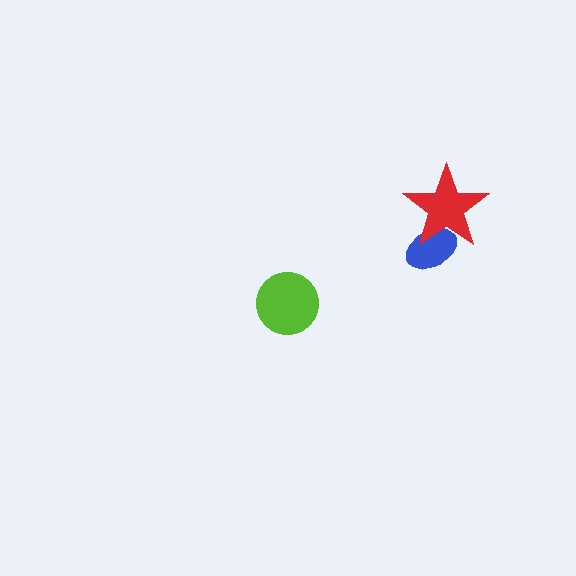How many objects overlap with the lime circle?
0 objects overlap with the lime circle.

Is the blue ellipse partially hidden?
Yes, it is partially covered by another shape.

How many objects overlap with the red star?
1 object overlaps with the red star.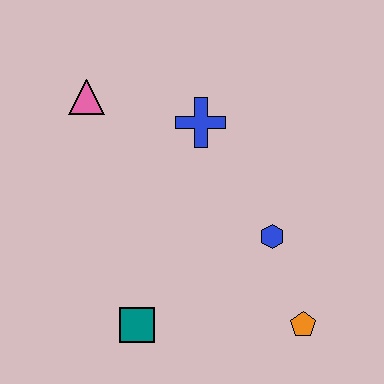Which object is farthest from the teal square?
The pink triangle is farthest from the teal square.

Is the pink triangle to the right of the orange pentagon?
No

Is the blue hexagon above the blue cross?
No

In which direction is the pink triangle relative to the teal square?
The pink triangle is above the teal square.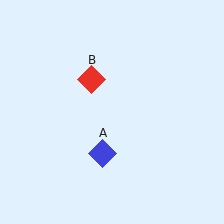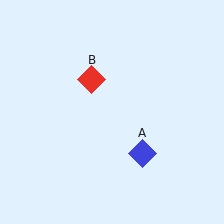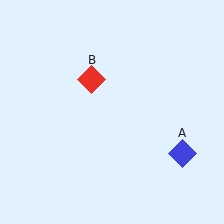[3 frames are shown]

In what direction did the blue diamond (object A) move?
The blue diamond (object A) moved right.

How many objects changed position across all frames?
1 object changed position: blue diamond (object A).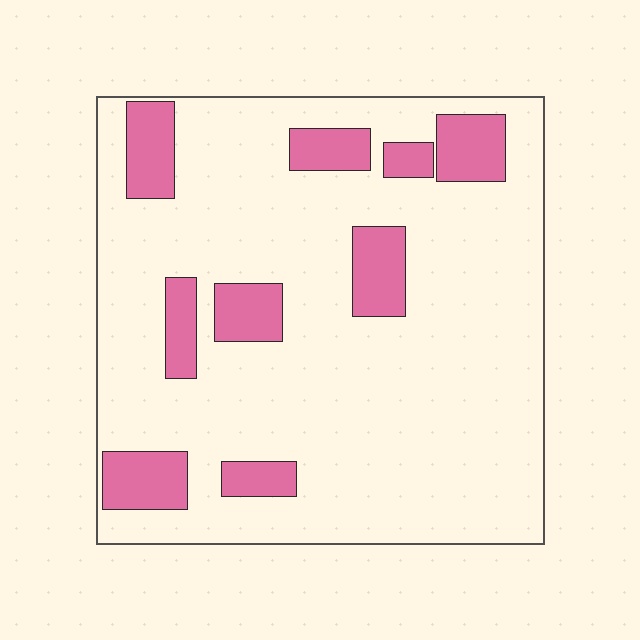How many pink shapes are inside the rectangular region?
9.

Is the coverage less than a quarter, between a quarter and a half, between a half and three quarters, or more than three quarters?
Less than a quarter.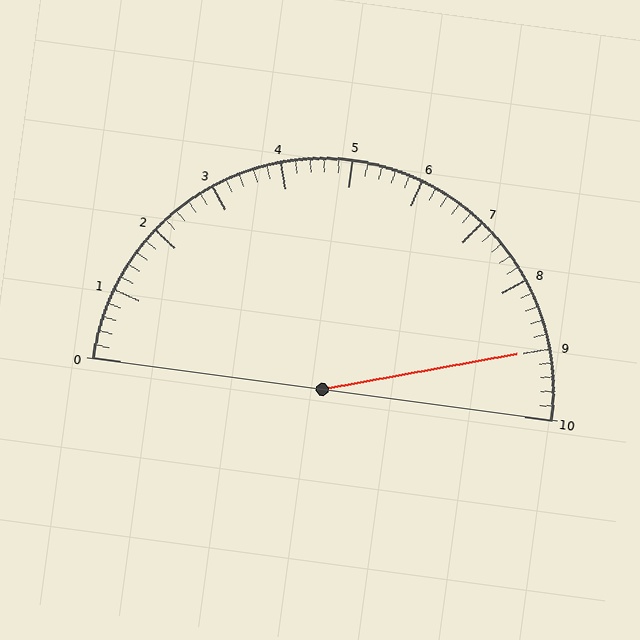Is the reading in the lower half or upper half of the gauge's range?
The reading is in the upper half of the range (0 to 10).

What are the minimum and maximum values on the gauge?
The gauge ranges from 0 to 10.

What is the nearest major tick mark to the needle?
The nearest major tick mark is 9.